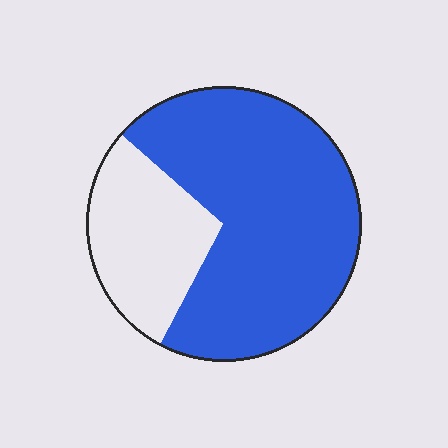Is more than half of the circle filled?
Yes.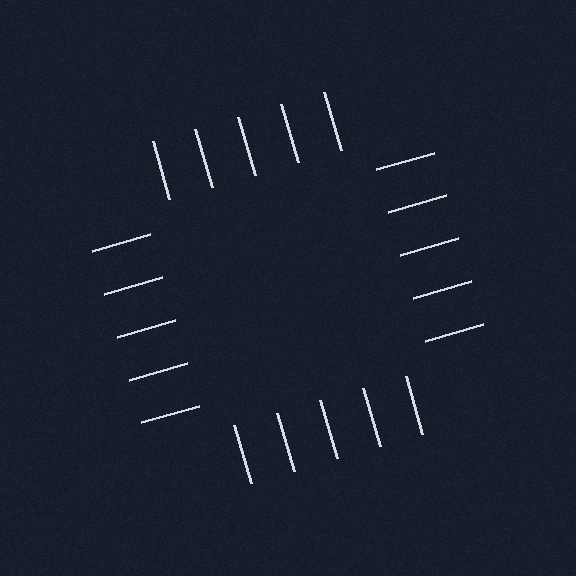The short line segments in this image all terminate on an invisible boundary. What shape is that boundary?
An illusory square — the line segments terminate on its edges but no continuous stroke is drawn.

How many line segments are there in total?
20 — 5 along each of the 4 edges.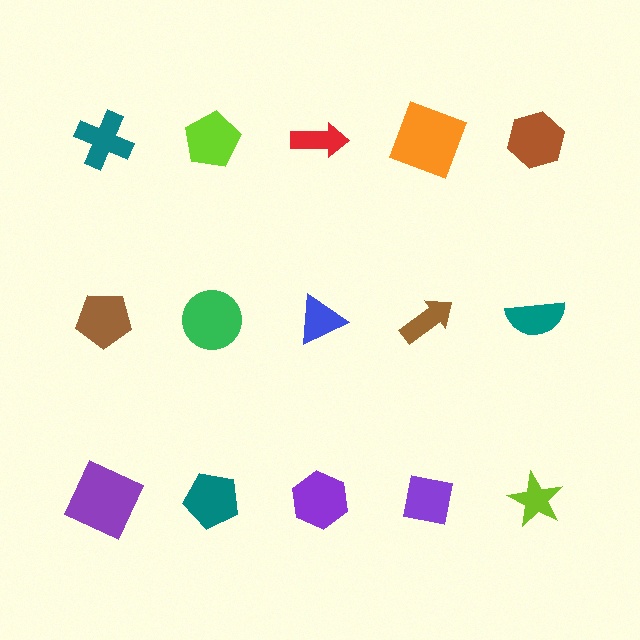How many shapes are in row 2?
5 shapes.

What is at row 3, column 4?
A purple square.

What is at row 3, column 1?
A purple square.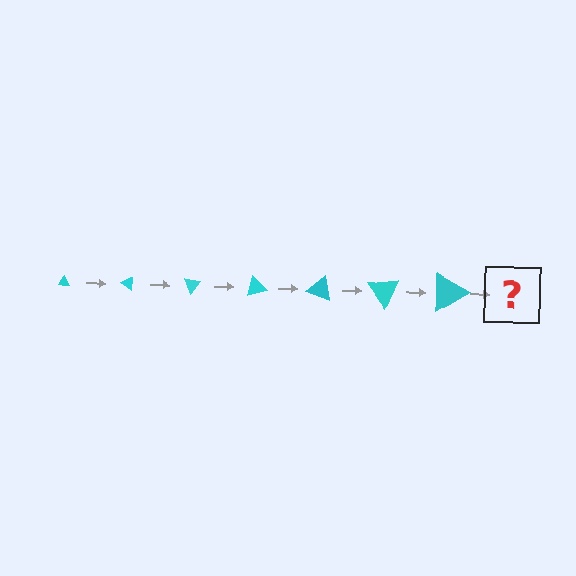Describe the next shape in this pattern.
It should be a triangle, larger than the previous one and rotated 245 degrees from the start.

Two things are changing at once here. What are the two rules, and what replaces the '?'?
The two rules are that the triangle grows larger each step and it rotates 35 degrees each step. The '?' should be a triangle, larger than the previous one and rotated 245 degrees from the start.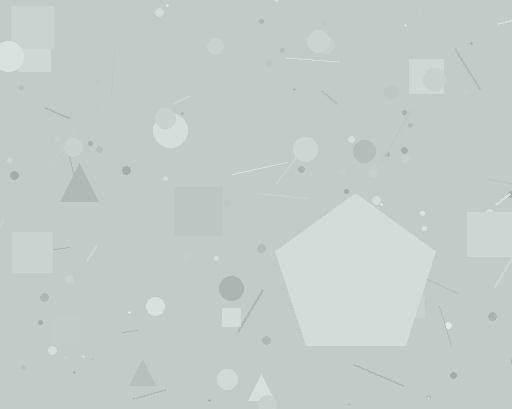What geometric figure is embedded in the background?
A pentagon is embedded in the background.